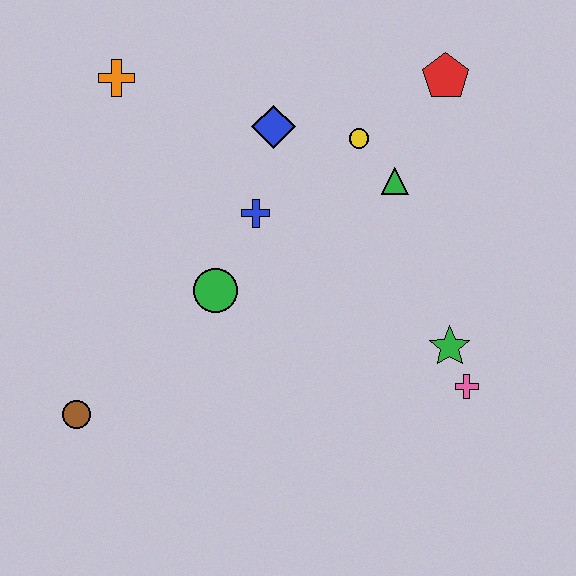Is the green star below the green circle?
Yes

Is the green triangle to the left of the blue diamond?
No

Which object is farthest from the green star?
The orange cross is farthest from the green star.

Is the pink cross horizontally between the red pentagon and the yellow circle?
No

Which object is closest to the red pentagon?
The yellow circle is closest to the red pentagon.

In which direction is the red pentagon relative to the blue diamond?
The red pentagon is to the right of the blue diamond.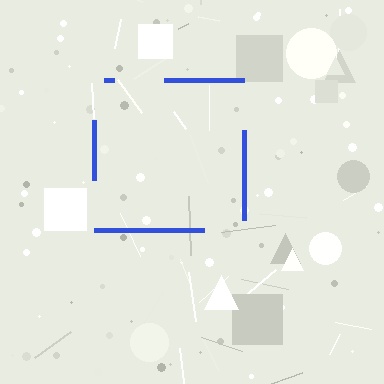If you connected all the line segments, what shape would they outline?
They would outline a square.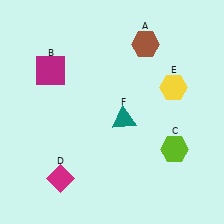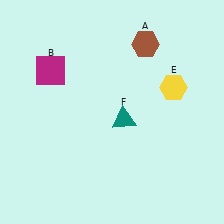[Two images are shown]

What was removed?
The lime hexagon (C), the magenta diamond (D) were removed in Image 2.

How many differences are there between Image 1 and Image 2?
There are 2 differences between the two images.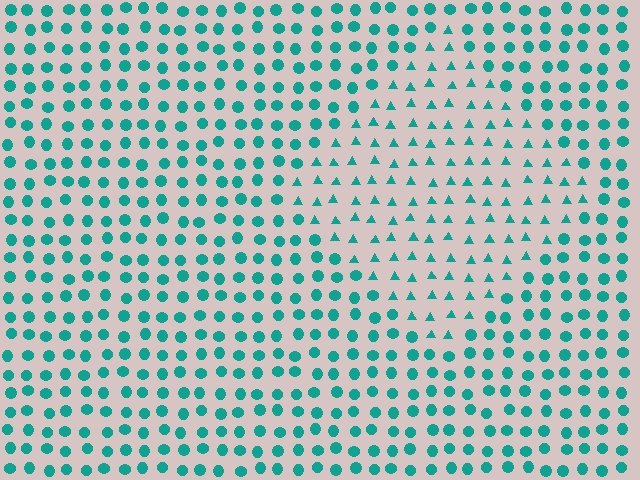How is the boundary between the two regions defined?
The boundary is defined by a change in element shape: triangles inside vs. circles outside. All elements share the same color and spacing.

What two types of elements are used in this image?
The image uses triangles inside the diamond region and circles outside it.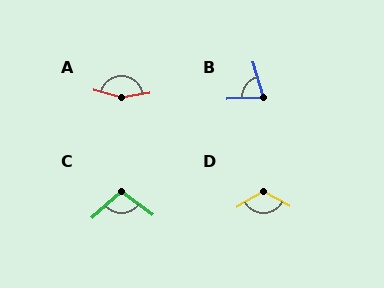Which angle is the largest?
A, at approximately 157 degrees.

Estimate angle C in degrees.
Approximately 102 degrees.